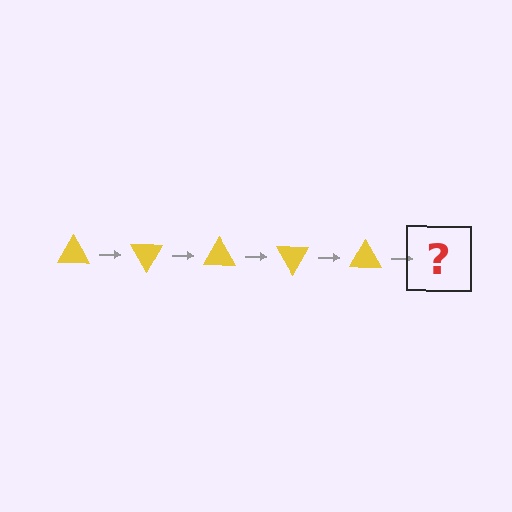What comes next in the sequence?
The next element should be a yellow triangle rotated 300 degrees.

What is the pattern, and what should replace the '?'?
The pattern is that the triangle rotates 60 degrees each step. The '?' should be a yellow triangle rotated 300 degrees.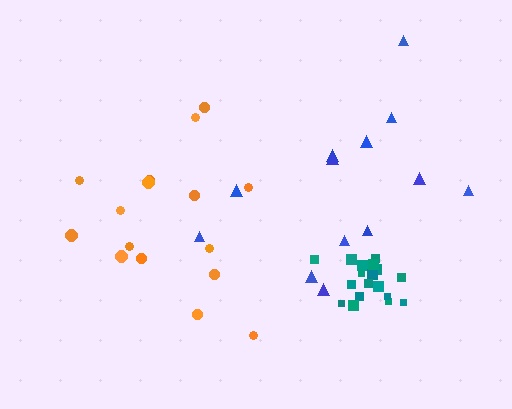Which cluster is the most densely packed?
Teal.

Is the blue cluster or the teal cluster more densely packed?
Teal.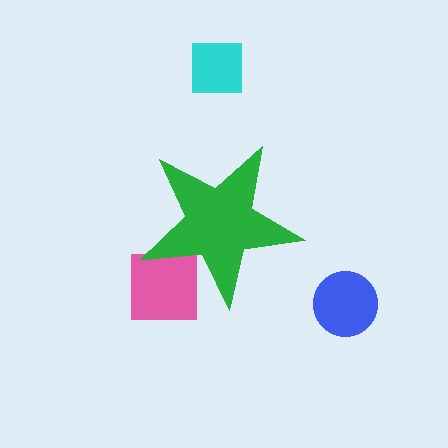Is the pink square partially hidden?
Yes, the pink square is partially hidden behind the green star.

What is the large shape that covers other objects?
A green star.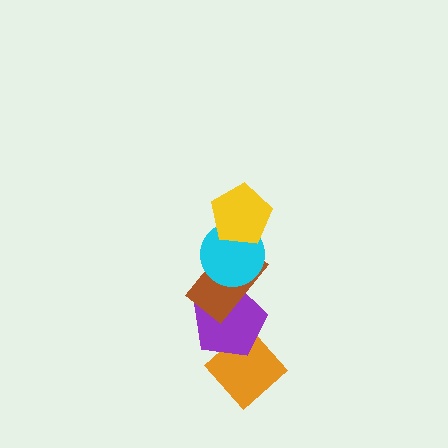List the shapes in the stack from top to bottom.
From top to bottom: the yellow pentagon, the cyan circle, the brown rectangle, the purple pentagon, the orange diamond.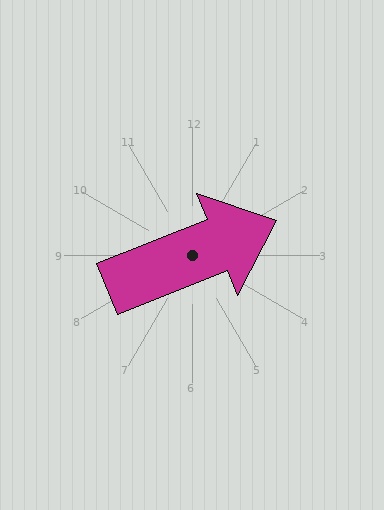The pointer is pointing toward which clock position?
Roughly 2 o'clock.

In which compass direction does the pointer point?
East.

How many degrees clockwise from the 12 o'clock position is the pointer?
Approximately 68 degrees.